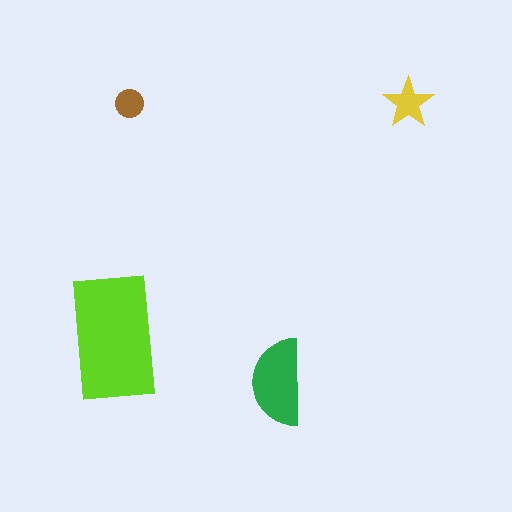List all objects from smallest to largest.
The brown circle, the yellow star, the green semicircle, the lime rectangle.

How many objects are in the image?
There are 4 objects in the image.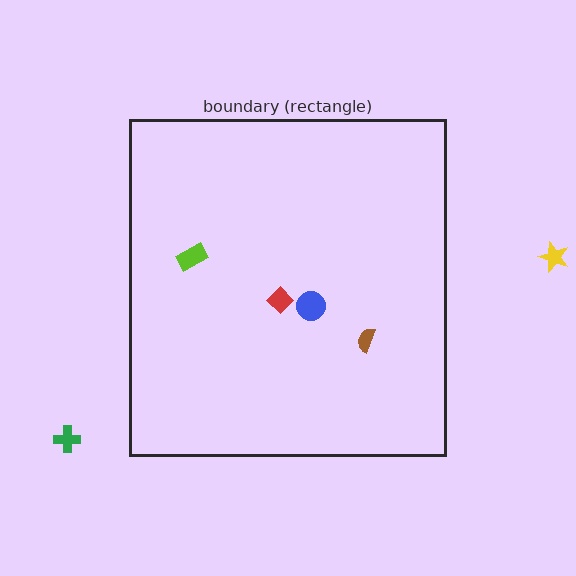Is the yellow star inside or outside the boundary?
Outside.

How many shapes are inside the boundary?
4 inside, 2 outside.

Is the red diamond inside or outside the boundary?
Inside.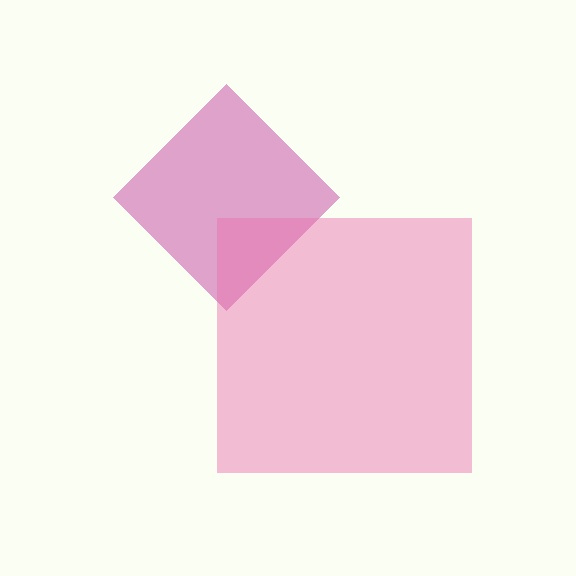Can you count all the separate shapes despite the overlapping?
Yes, there are 2 separate shapes.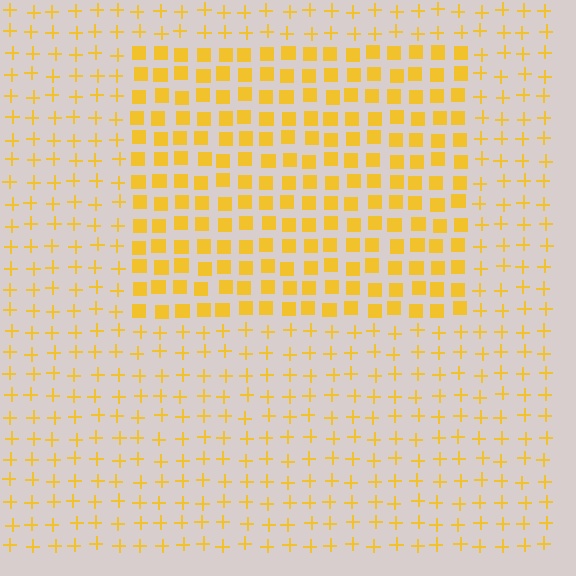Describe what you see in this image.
The image is filled with small yellow elements arranged in a uniform grid. A rectangle-shaped region contains squares, while the surrounding area contains plus signs. The boundary is defined purely by the change in element shape.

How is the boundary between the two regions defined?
The boundary is defined by a change in element shape: squares inside vs. plus signs outside. All elements share the same color and spacing.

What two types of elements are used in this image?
The image uses squares inside the rectangle region and plus signs outside it.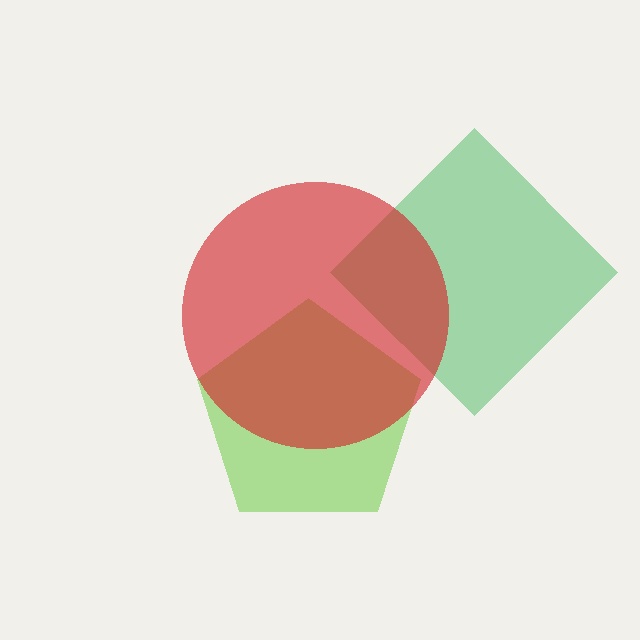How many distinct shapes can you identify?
There are 3 distinct shapes: a lime pentagon, a green diamond, a red circle.